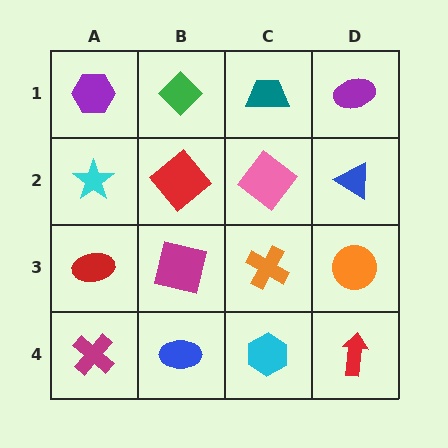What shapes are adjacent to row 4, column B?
A magenta square (row 3, column B), a magenta cross (row 4, column A), a cyan hexagon (row 4, column C).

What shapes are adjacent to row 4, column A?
A red ellipse (row 3, column A), a blue ellipse (row 4, column B).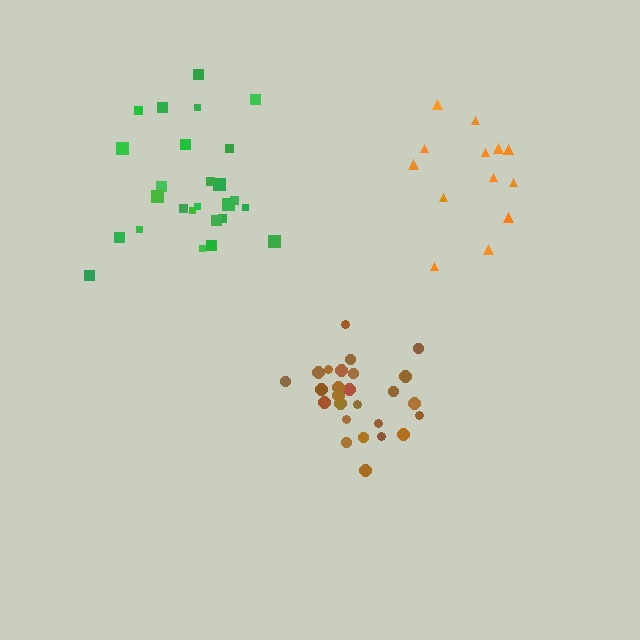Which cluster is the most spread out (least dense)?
Orange.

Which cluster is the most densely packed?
Brown.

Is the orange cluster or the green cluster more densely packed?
Green.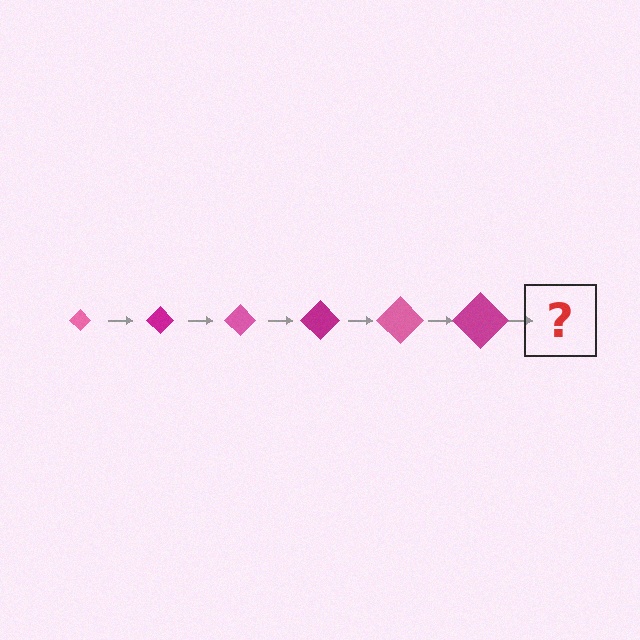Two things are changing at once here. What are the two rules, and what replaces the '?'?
The two rules are that the diamond grows larger each step and the color cycles through pink and magenta. The '?' should be a pink diamond, larger than the previous one.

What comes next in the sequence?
The next element should be a pink diamond, larger than the previous one.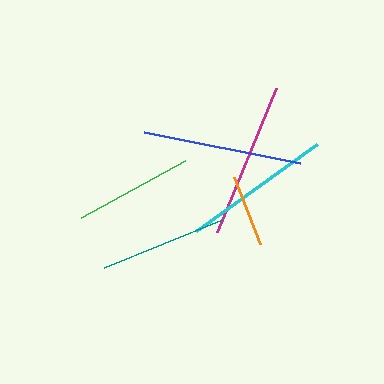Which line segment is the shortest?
The orange line is the shortest at approximately 73 pixels.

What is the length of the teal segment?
The teal segment is approximately 127 pixels long.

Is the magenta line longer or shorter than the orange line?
The magenta line is longer than the orange line.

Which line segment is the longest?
The blue line is the longest at approximately 158 pixels.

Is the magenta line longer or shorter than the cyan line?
The magenta line is longer than the cyan line.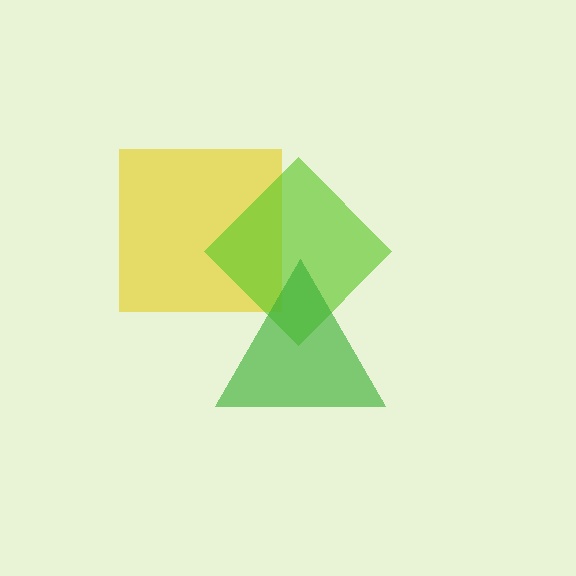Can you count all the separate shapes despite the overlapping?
Yes, there are 3 separate shapes.